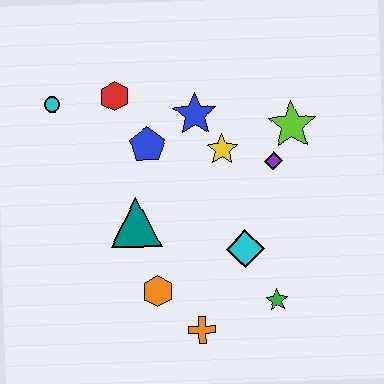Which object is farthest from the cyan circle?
The green star is farthest from the cyan circle.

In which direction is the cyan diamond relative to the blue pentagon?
The cyan diamond is below the blue pentagon.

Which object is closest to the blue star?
The yellow star is closest to the blue star.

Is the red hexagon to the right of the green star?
No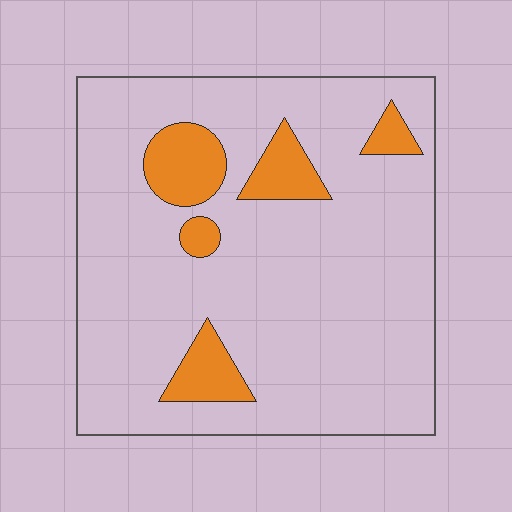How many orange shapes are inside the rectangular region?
5.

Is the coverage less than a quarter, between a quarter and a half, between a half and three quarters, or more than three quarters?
Less than a quarter.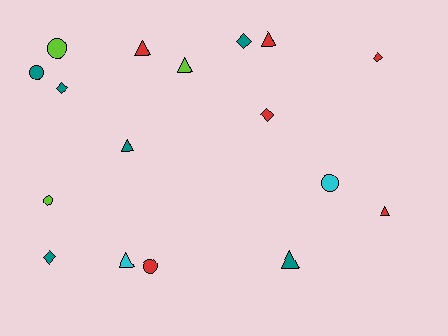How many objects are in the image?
There are 17 objects.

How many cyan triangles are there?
There is 1 cyan triangle.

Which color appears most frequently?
Teal, with 6 objects.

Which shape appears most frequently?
Triangle, with 7 objects.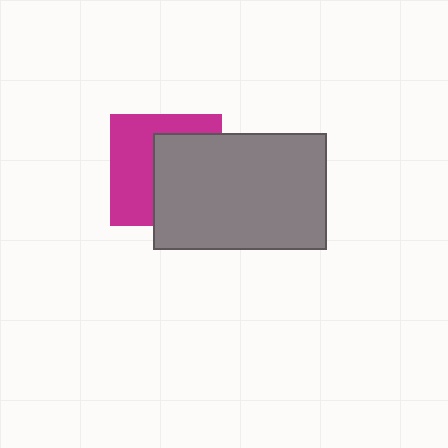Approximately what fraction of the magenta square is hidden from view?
Roughly 50% of the magenta square is hidden behind the gray rectangle.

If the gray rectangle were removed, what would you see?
You would see the complete magenta square.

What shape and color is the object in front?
The object in front is a gray rectangle.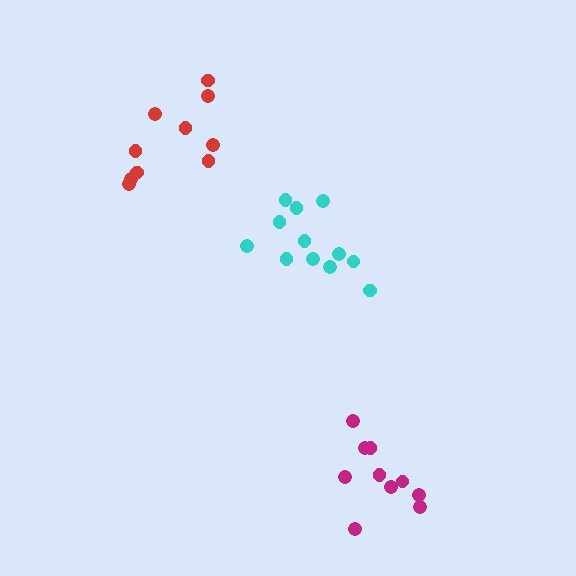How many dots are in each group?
Group 1: 12 dots, Group 2: 10 dots, Group 3: 10 dots (32 total).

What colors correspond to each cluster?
The clusters are colored: cyan, red, magenta.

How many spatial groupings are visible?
There are 3 spatial groupings.